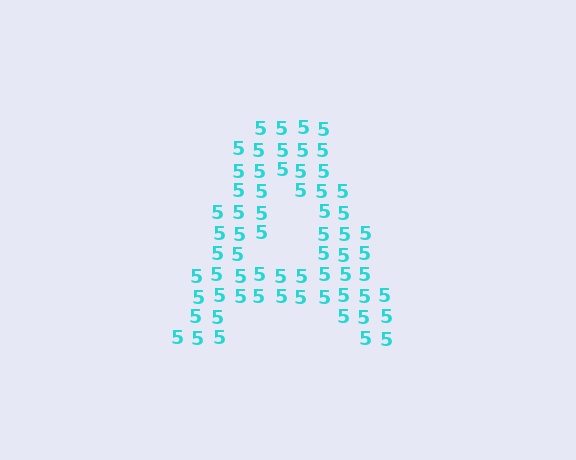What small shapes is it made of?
It is made of small digit 5's.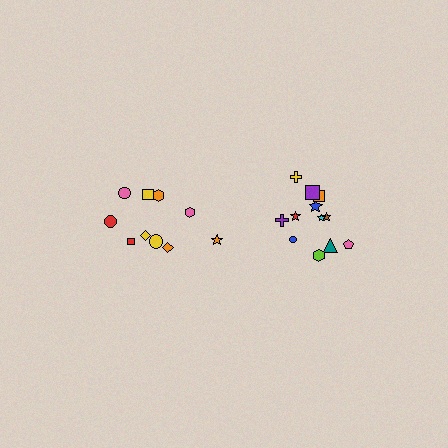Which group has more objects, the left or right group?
The right group.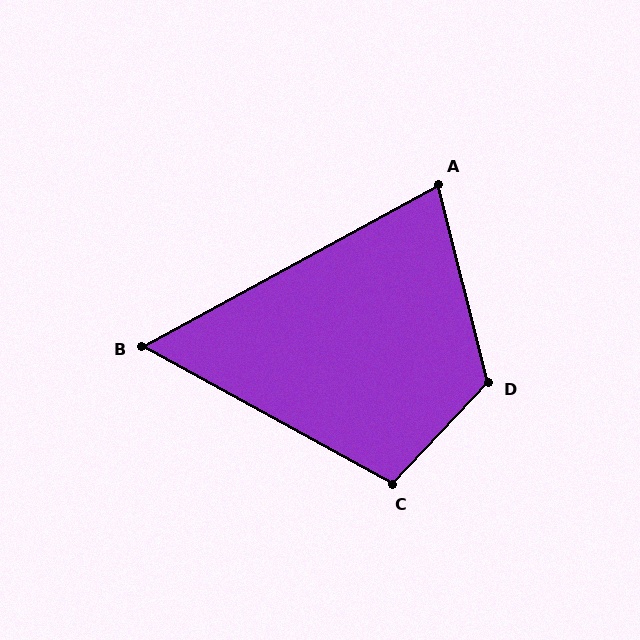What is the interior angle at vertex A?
Approximately 76 degrees (acute).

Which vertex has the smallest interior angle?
B, at approximately 58 degrees.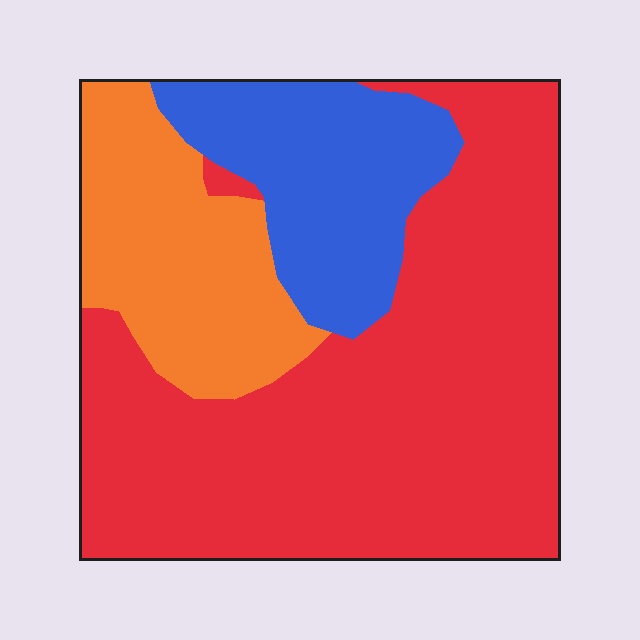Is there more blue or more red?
Red.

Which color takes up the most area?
Red, at roughly 60%.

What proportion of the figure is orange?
Orange covers about 20% of the figure.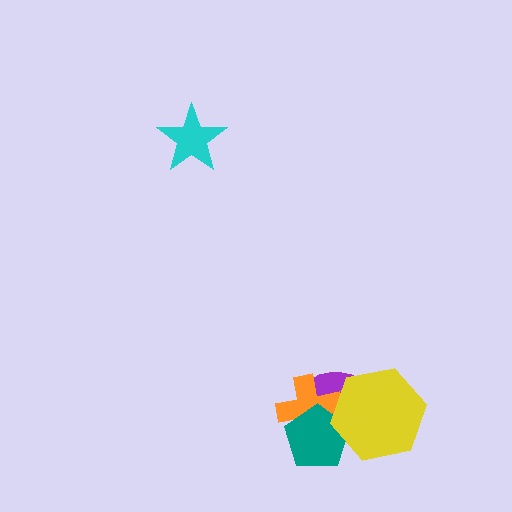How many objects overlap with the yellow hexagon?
3 objects overlap with the yellow hexagon.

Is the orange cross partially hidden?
Yes, it is partially covered by another shape.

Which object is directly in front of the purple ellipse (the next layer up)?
The orange cross is directly in front of the purple ellipse.